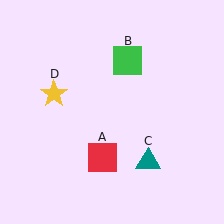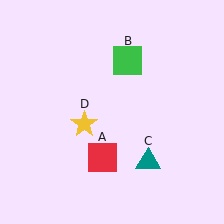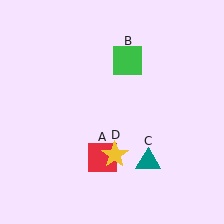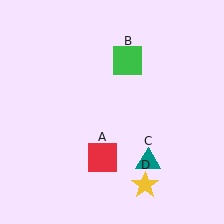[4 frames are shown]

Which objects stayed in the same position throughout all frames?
Red square (object A) and green square (object B) and teal triangle (object C) remained stationary.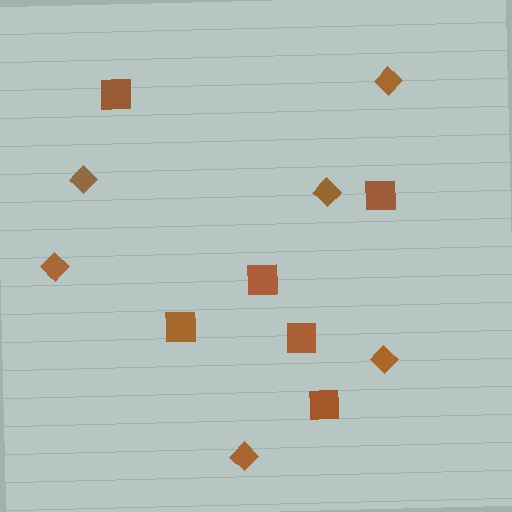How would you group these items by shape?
There are 2 groups: one group of diamonds (6) and one group of squares (6).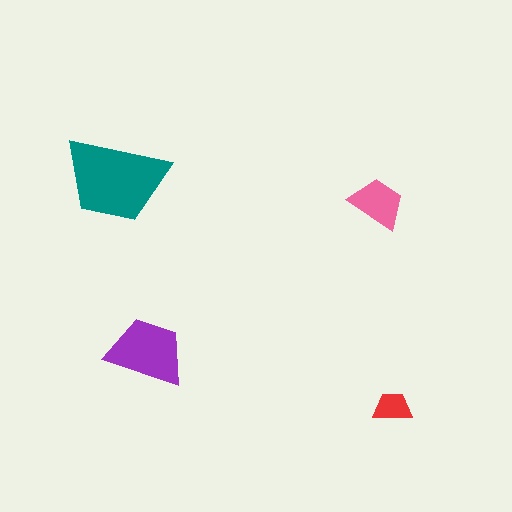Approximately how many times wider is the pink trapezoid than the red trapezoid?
About 1.5 times wider.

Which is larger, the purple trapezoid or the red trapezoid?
The purple one.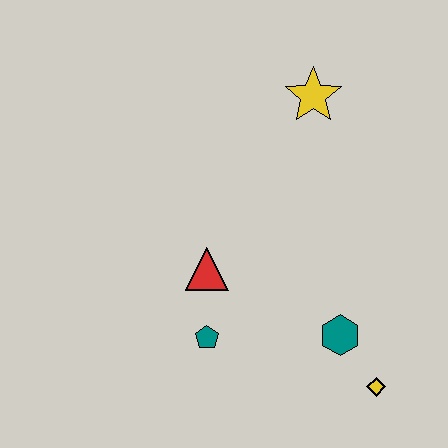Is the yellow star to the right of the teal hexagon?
No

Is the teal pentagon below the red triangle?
Yes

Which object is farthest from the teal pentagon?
The yellow star is farthest from the teal pentagon.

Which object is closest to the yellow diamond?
The teal hexagon is closest to the yellow diamond.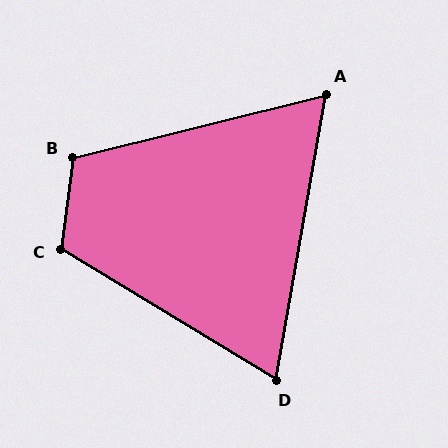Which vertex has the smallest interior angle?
A, at approximately 66 degrees.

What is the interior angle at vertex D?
Approximately 69 degrees (acute).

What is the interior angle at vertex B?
Approximately 111 degrees (obtuse).